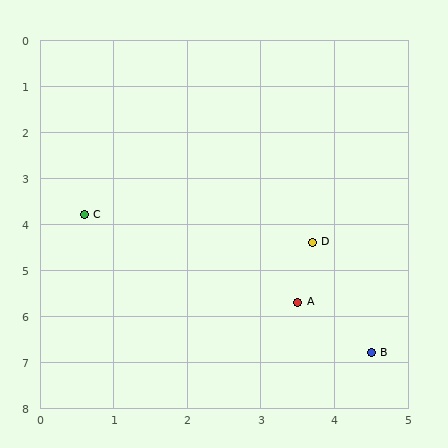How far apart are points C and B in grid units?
Points C and B are about 4.9 grid units apart.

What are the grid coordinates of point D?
Point D is at approximately (3.7, 4.4).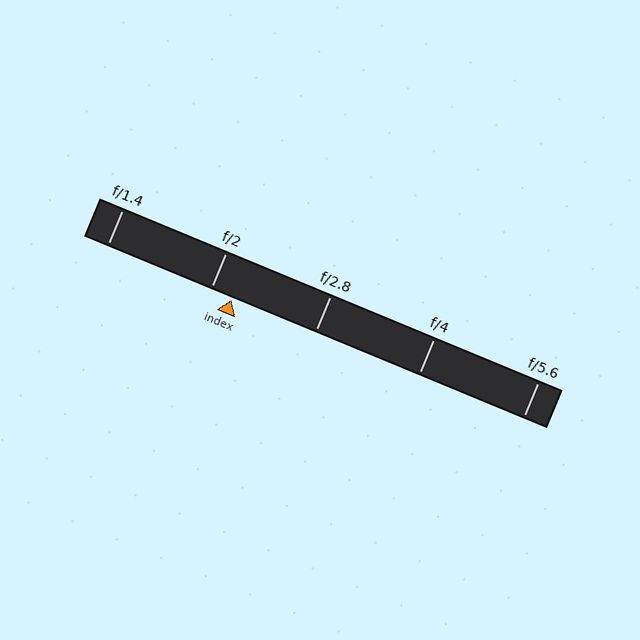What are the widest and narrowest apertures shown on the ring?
The widest aperture shown is f/1.4 and the narrowest is f/5.6.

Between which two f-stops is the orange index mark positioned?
The index mark is between f/2 and f/2.8.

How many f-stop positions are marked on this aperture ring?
There are 5 f-stop positions marked.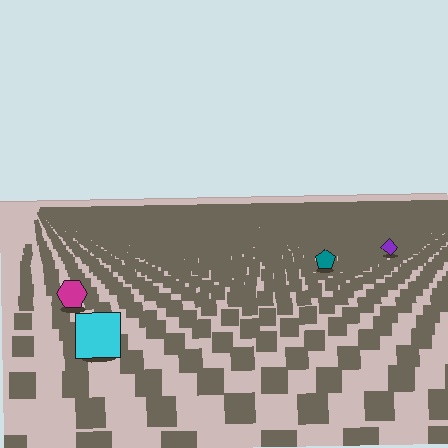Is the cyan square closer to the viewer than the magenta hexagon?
Yes. The cyan square is closer — you can tell from the texture gradient: the ground texture is coarser near it.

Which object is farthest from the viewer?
The purple diamond is farthest from the viewer. It appears smaller and the ground texture around it is denser.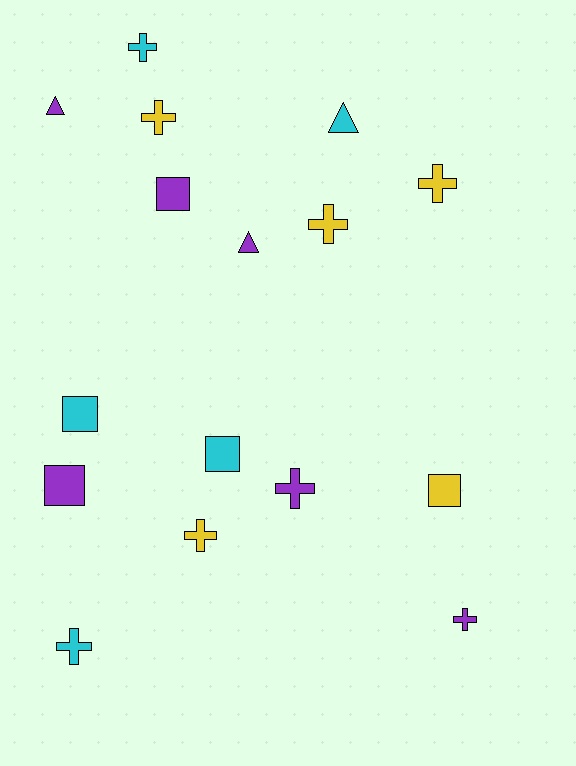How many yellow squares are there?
There is 1 yellow square.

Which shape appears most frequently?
Cross, with 8 objects.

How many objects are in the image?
There are 16 objects.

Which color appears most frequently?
Purple, with 6 objects.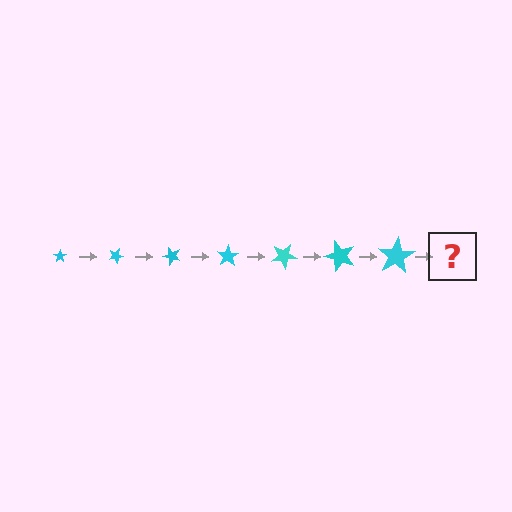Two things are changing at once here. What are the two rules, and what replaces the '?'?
The two rules are that the star grows larger each step and it rotates 25 degrees each step. The '?' should be a star, larger than the previous one and rotated 175 degrees from the start.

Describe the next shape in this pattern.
It should be a star, larger than the previous one and rotated 175 degrees from the start.